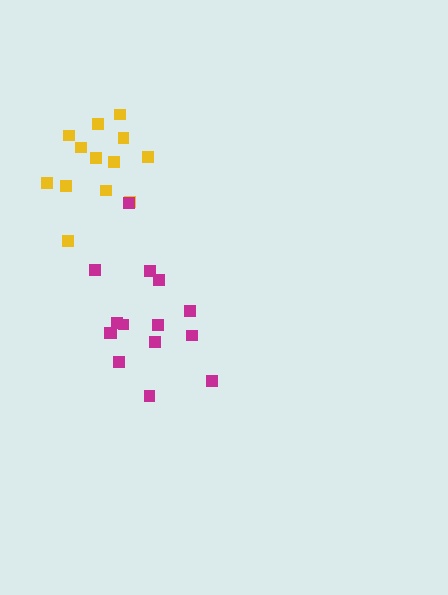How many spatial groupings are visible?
There are 2 spatial groupings.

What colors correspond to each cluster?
The clusters are colored: yellow, magenta.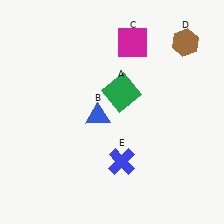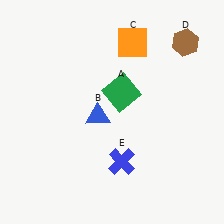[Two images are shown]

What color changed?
The square (C) changed from magenta in Image 1 to orange in Image 2.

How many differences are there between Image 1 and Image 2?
There is 1 difference between the two images.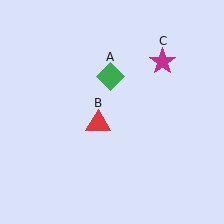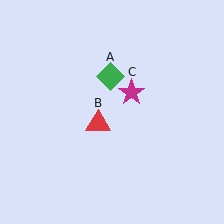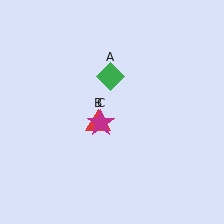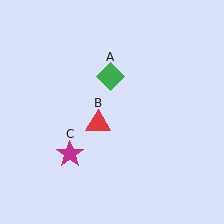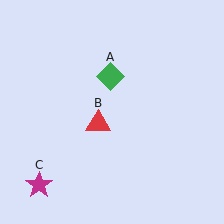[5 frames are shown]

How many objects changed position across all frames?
1 object changed position: magenta star (object C).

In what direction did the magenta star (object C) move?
The magenta star (object C) moved down and to the left.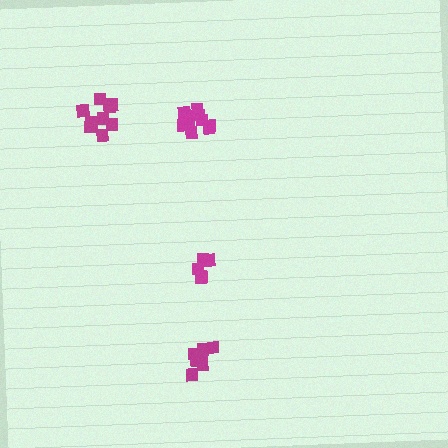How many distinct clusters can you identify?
There are 4 distinct clusters.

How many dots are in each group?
Group 1: 9 dots, Group 2: 10 dots, Group 3: 7 dots, Group 4: 6 dots (32 total).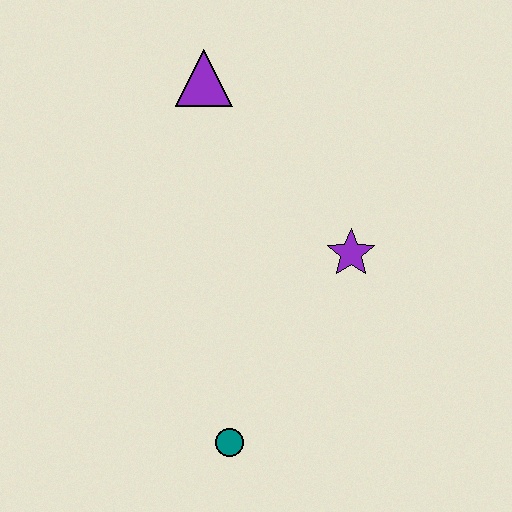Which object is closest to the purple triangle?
The purple star is closest to the purple triangle.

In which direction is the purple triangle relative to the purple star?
The purple triangle is above the purple star.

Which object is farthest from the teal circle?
The purple triangle is farthest from the teal circle.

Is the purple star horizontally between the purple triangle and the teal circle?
No